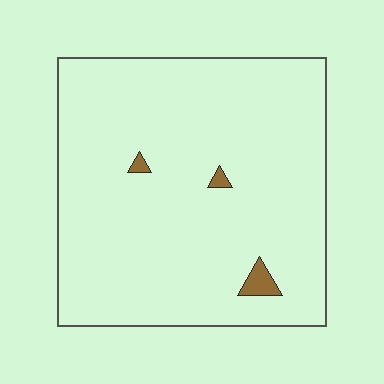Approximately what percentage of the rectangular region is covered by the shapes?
Approximately 0%.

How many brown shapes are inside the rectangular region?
3.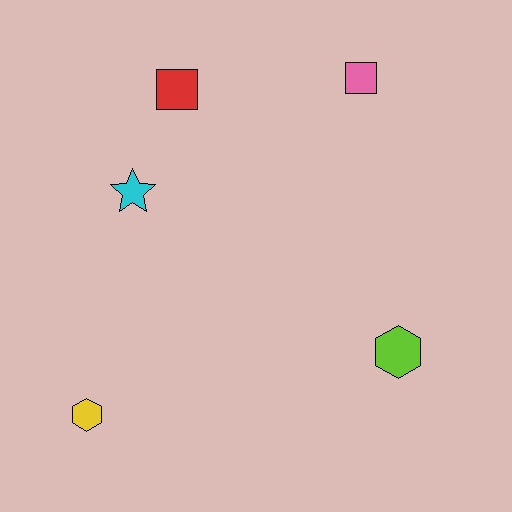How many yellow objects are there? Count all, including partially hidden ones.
There is 1 yellow object.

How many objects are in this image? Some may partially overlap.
There are 5 objects.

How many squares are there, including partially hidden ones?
There are 2 squares.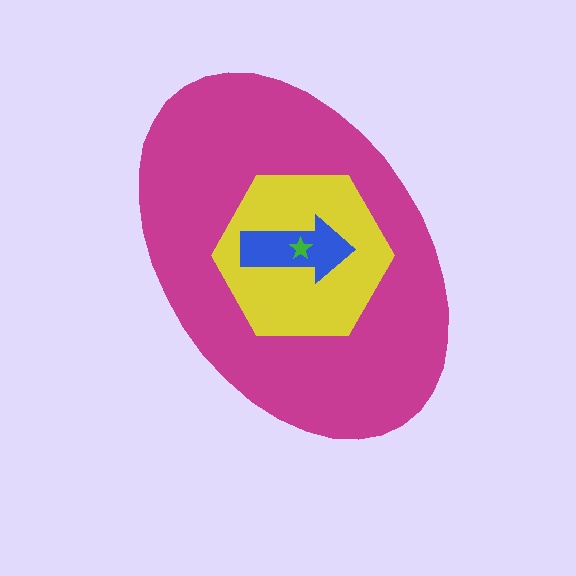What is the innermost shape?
The green star.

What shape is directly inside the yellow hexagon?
The blue arrow.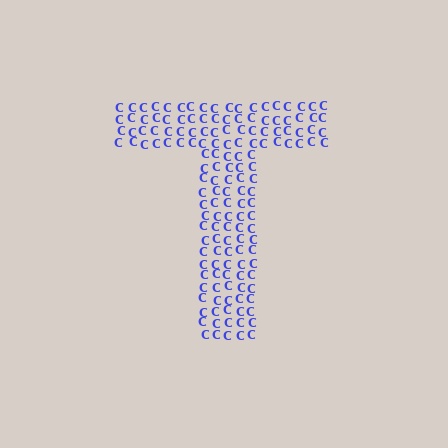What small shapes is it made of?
It is made of small letter C's.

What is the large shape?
The large shape is the letter T.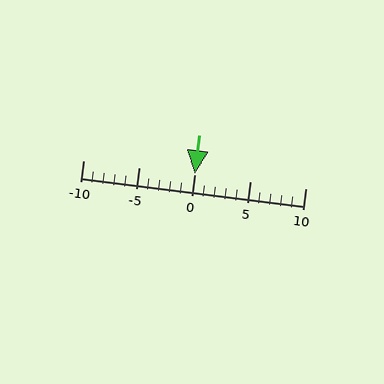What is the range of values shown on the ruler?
The ruler shows values from -10 to 10.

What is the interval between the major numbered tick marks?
The major tick marks are spaced 5 units apart.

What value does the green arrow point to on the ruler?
The green arrow points to approximately 0.